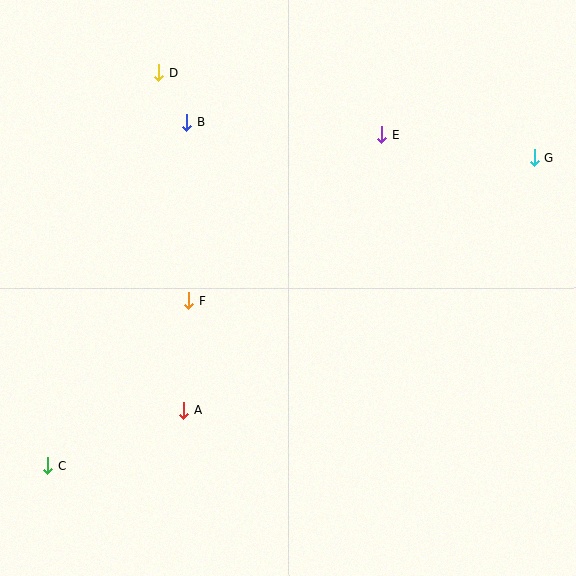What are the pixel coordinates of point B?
Point B is at (186, 122).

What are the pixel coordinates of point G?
Point G is at (534, 157).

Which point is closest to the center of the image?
Point F at (189, 301) is closest to the center.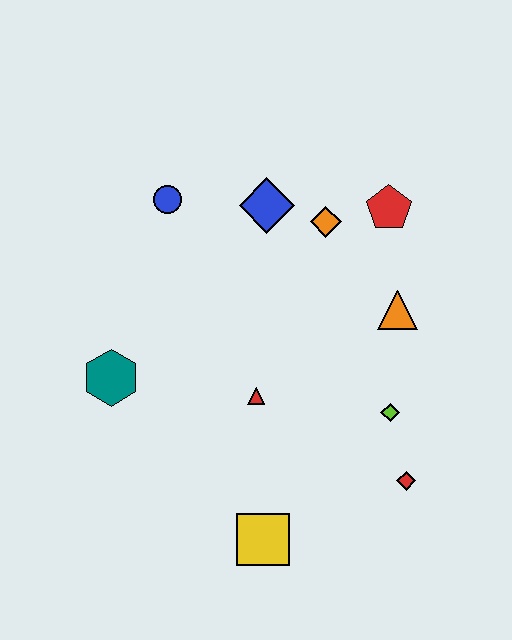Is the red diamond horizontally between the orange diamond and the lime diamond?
No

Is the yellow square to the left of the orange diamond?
Yes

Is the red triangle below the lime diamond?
No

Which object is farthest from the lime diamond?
The blue circle is farthest from the lime diamond.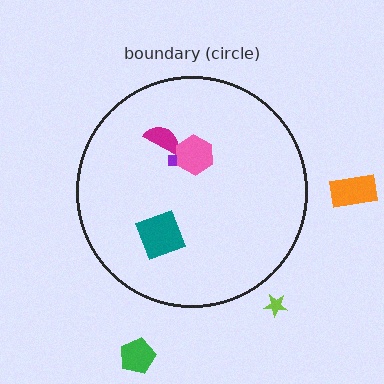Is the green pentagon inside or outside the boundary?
Outside.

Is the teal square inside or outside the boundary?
Inside.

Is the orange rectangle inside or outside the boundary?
Outside.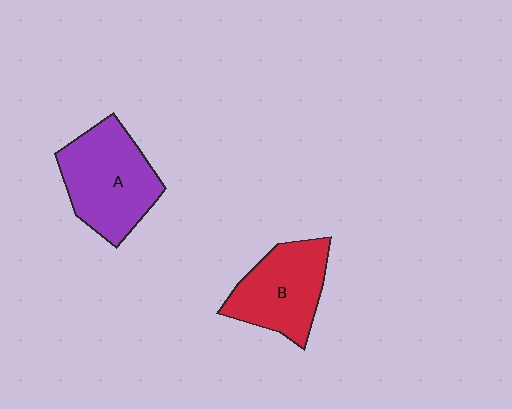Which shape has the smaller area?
Shape B (red).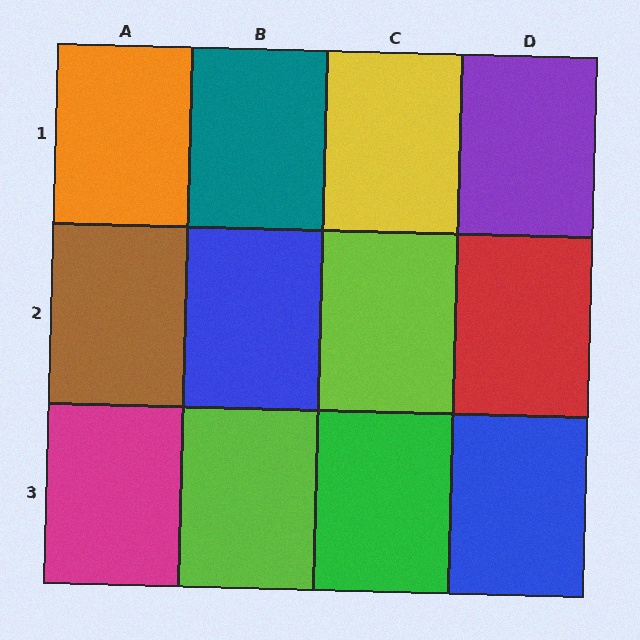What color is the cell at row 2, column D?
Red.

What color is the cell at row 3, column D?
Blue.